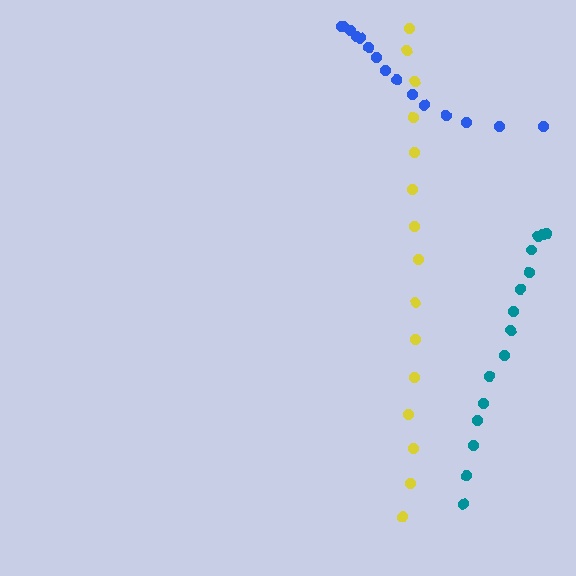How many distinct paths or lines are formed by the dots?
There are 3 distinct paths.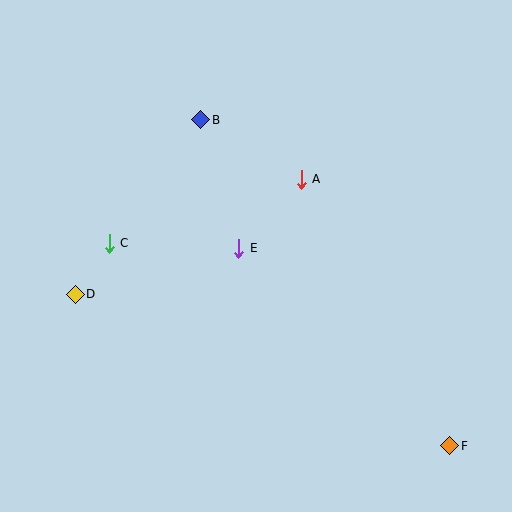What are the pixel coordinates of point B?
Point B is at (201, 120).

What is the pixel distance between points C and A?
The distance between C and A is 202 pixels.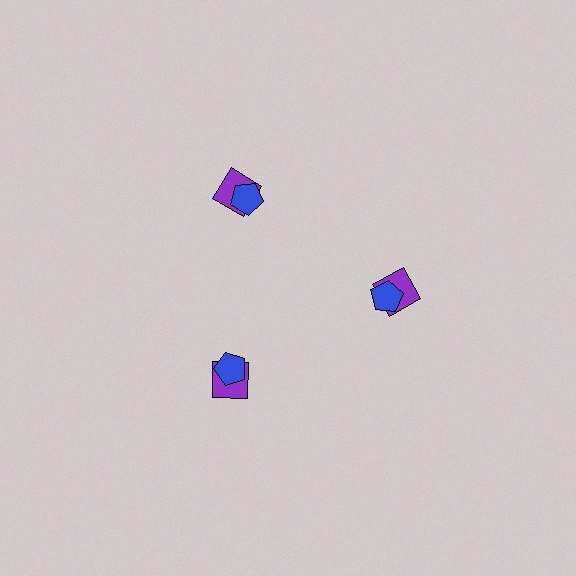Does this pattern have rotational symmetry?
Yes, this pattern has 3-fold rotational symmetry. It looks the same after rotating 120 degrees around the center.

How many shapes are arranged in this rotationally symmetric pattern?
There are 6 shapes, arranged in 3 groups of 2.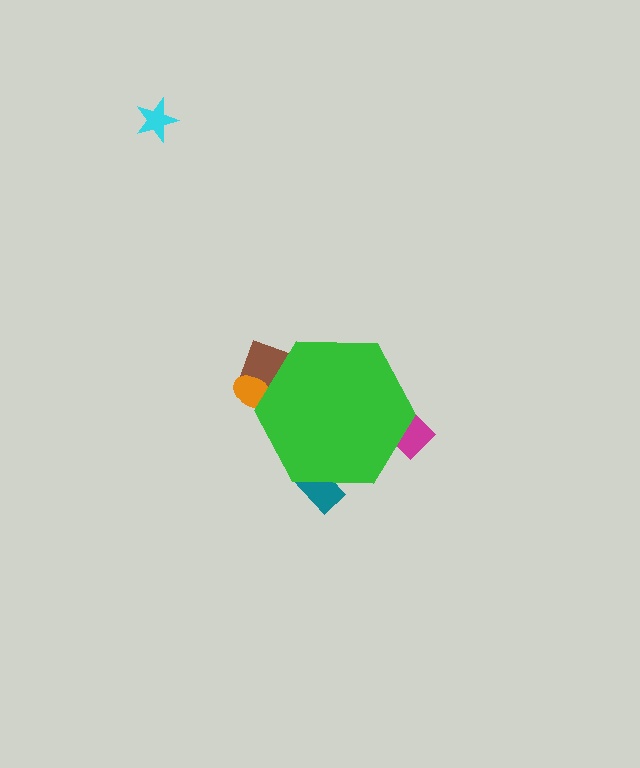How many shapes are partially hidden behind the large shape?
4 shapes are partially hidden.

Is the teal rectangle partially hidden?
Yes, the teal rectangle is partially hidden behind the green hexagon.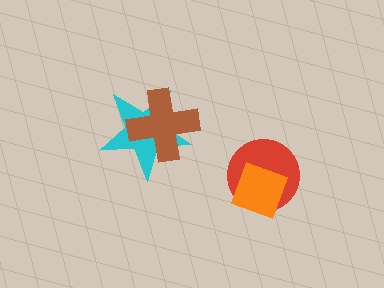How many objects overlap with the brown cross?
1 object overlaps with the brown cross.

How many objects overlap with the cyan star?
1 object overlaps with the cyan star.